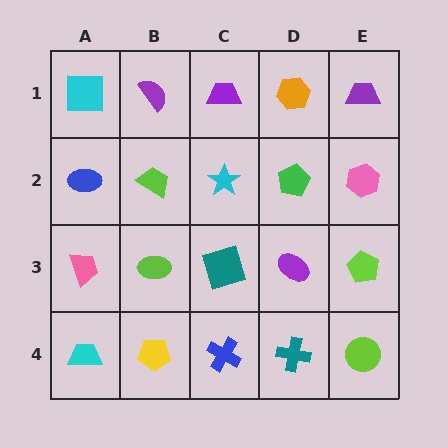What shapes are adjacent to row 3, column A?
A blue ellipse (row 2, column A), a cyan trapezoid (row 4, column A), a lime ellipse (row 3, column B).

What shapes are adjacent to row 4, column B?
A lime ellipse (row 3, column B), a cyan trapezoid (row 4, column A), a blue cross (row 4, column C).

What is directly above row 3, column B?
A lime trapezoid.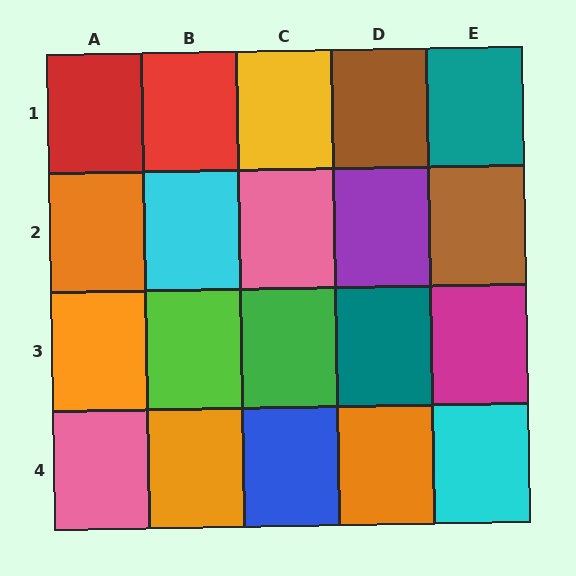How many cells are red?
2 cells are red.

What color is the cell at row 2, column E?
Brown.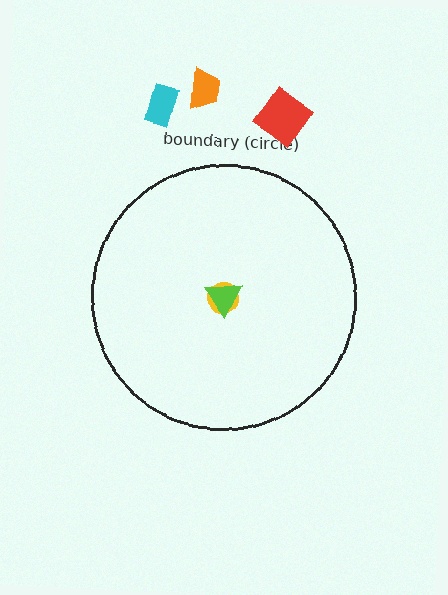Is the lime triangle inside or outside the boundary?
Inside.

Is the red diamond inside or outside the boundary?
Outside.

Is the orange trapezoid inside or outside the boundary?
Outside.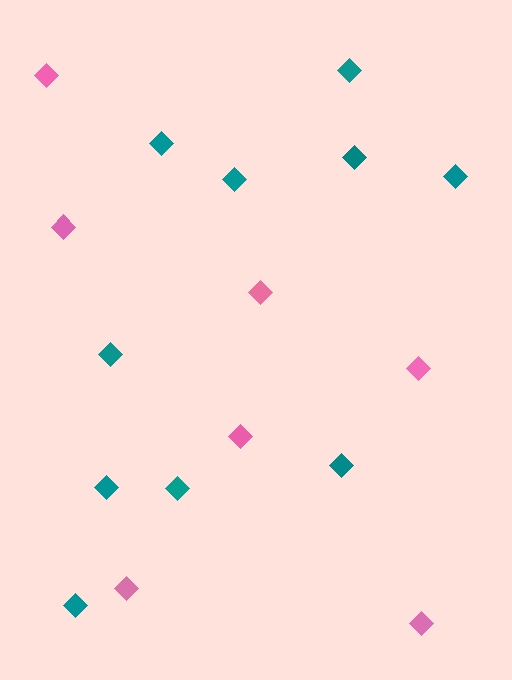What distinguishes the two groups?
There are 2 groups: one group of pink diamonds (7) and one group of teal diamonds (10).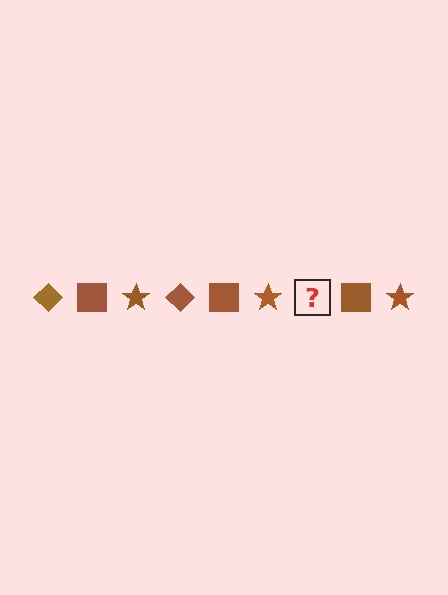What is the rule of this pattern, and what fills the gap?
The rule is that the pattern cycles through diamond, square, star shapes in brown. The gap should be filled with a brown diamond.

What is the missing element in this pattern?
The missing element is a brown diamond.